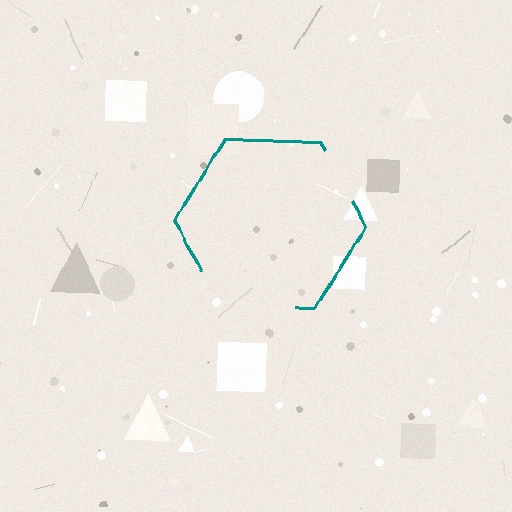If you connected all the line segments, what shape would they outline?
They would outline a hexagon.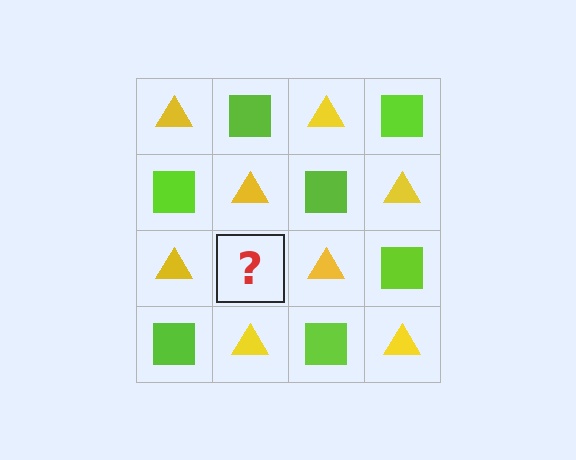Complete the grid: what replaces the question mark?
The question mark should be replaced with a lime square.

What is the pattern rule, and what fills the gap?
The rule is that it alternates yellow triangle and lime square in a checkerboard pattern. The gap should be filled with a lime square.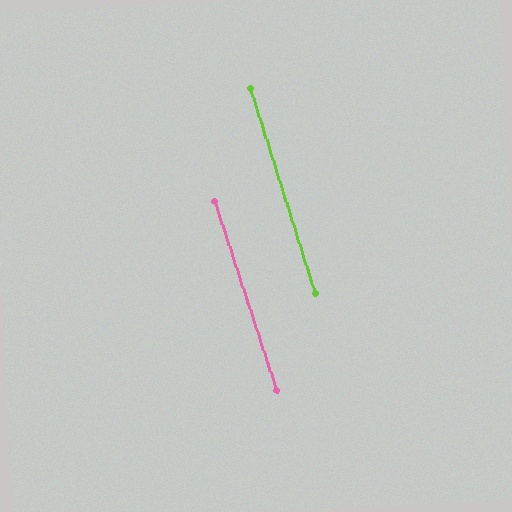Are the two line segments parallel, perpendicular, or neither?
Parallel — their directions differ by only 0.6°.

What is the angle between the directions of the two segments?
Approximately 1 degree.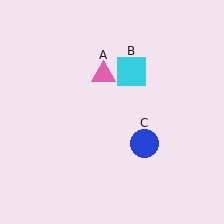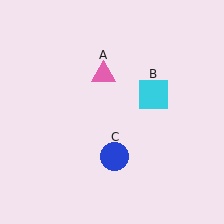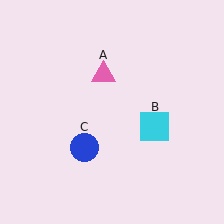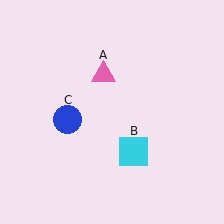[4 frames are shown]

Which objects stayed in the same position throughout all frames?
Pink triangle (object A) remained stationary.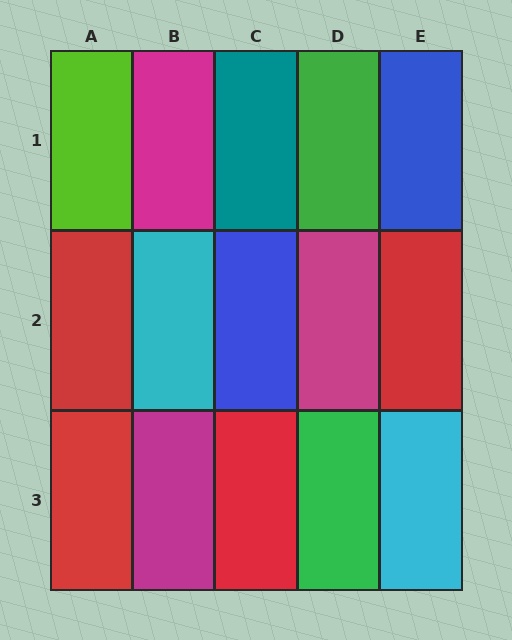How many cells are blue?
2 cells are blue.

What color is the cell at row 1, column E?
Blue.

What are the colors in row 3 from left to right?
Red, magenta, red, green, cyan.